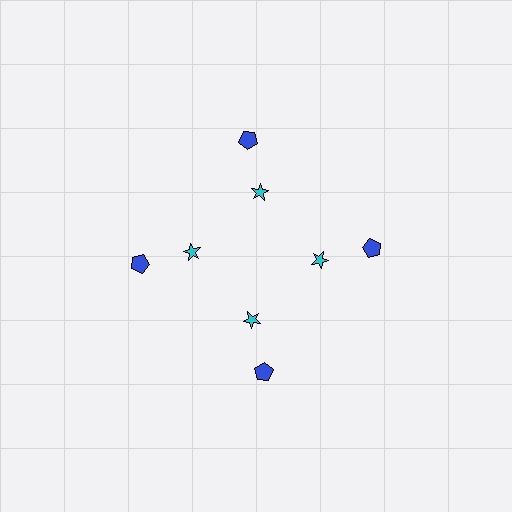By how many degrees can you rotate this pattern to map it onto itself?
The pattern maps onto itself every 90 degrees of rotation.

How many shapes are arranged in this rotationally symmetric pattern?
There are 8 shapes, arranged in 4 groups of 2.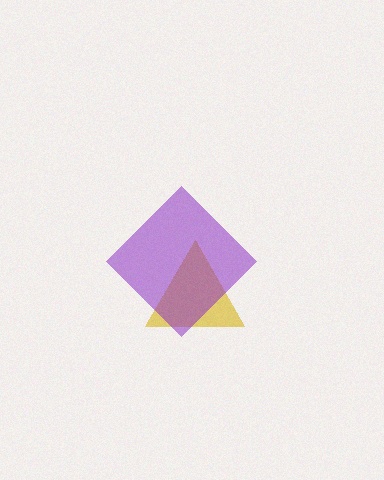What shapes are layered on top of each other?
The layered shapes are: a yellow triangle, a purple diamond.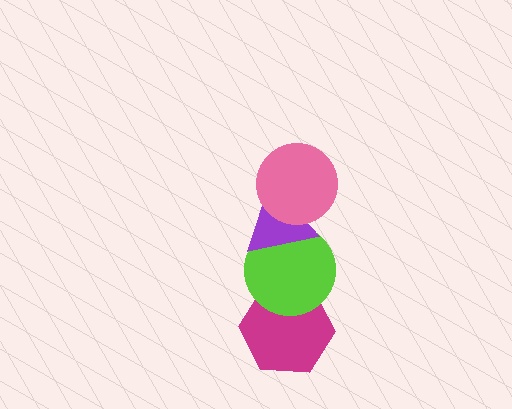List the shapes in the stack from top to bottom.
From top to bottom: the pink circle, the purple triangle, the lime circle, the magenta hexagon.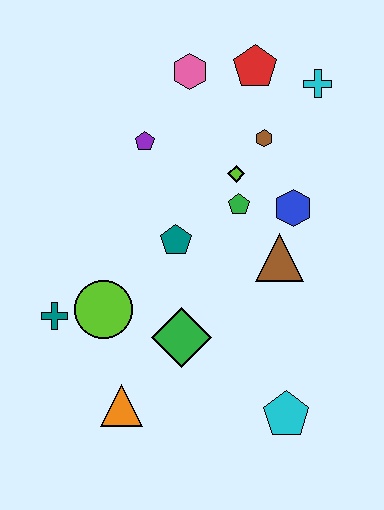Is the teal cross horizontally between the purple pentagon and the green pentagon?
No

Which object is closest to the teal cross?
The lime circle is closest to the teal cross.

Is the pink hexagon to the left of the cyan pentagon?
Yes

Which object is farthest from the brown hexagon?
The orange triangle is farthest from the brown hexagon.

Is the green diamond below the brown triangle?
Yes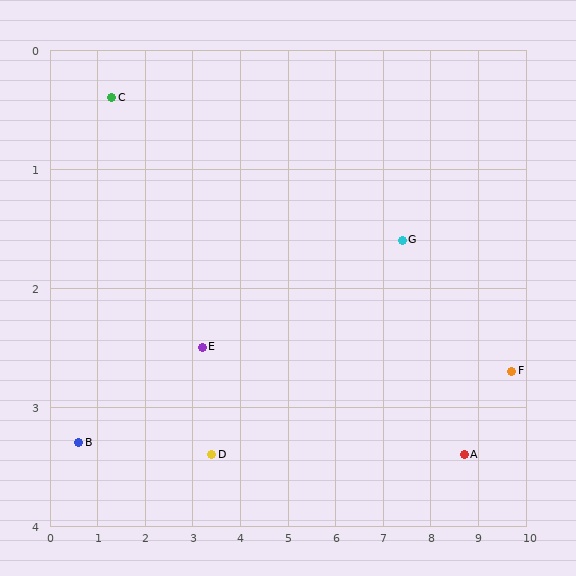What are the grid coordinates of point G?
Point G is at approximately (7.4, 1.6).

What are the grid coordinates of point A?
Point A is at approximately (8.7, 3.4).